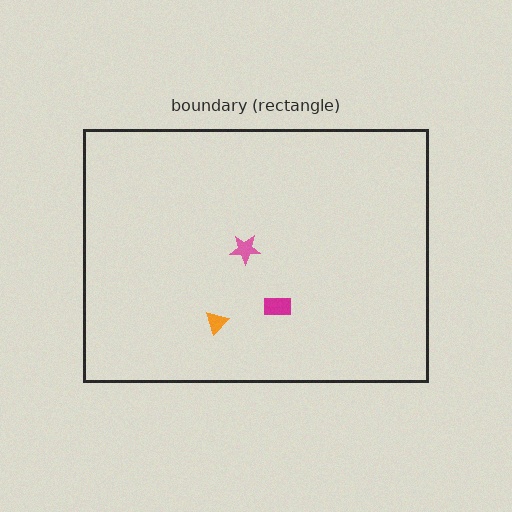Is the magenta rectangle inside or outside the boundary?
Inside.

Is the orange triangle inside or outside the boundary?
Inside.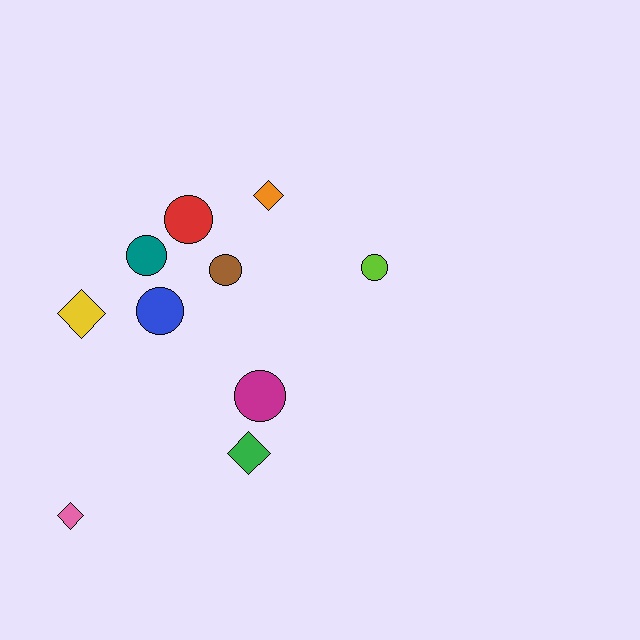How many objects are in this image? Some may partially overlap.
There are 10 objects.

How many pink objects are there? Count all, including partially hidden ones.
There is 1 pink object.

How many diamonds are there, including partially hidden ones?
There are 4 diamonds.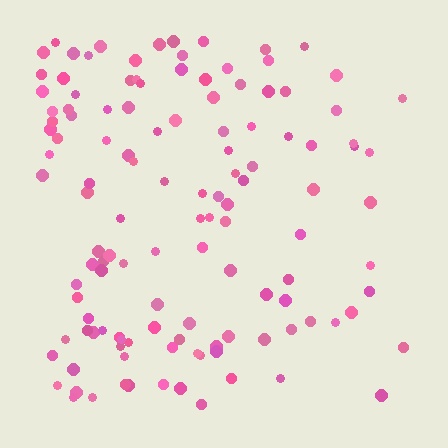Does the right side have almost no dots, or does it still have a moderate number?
Still a moderate number, just noticeably fewer than the left.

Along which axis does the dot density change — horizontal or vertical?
Horizontal.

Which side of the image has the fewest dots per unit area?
The right.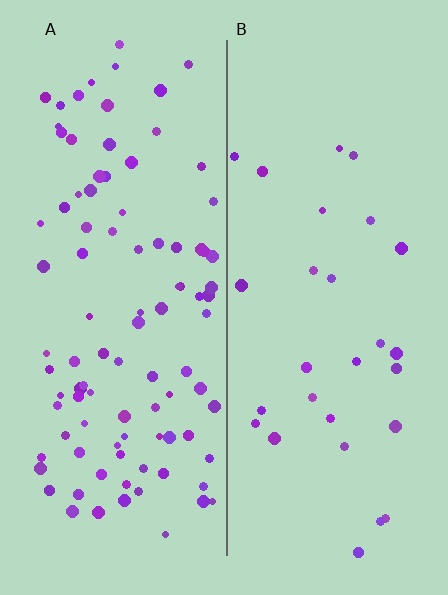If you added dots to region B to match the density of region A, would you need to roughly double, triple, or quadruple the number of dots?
Approximately triple.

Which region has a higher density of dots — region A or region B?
A (the left).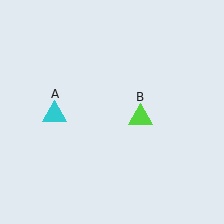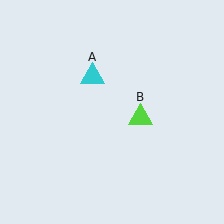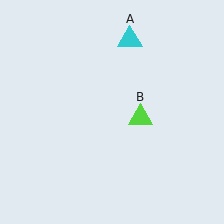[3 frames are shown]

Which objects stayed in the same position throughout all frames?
Lime triangle (object B) remained stationary.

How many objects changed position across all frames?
1 object changed position: cyan triangle (object A).